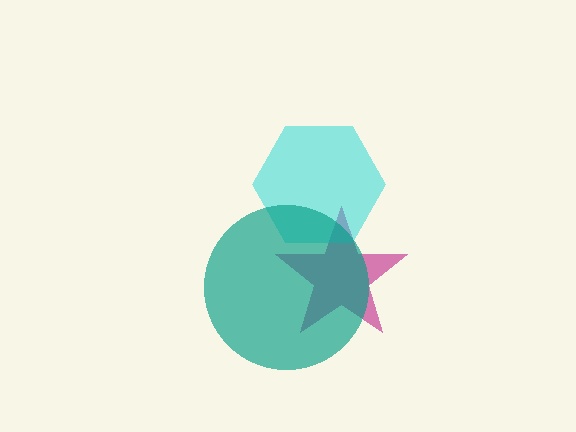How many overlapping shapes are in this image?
There are 3 overlapping shapes in the image.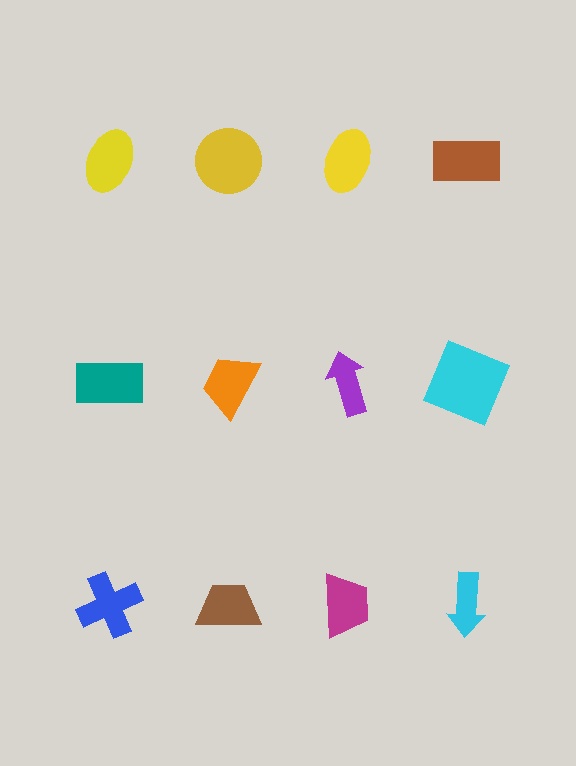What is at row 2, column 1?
A teal rectangle.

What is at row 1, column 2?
A yellow circle.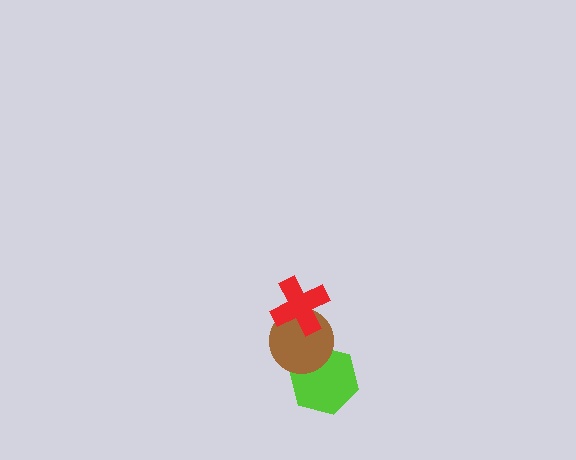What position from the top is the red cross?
The red cross is 1st from the top.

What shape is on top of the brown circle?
The red cross is on top of the brown circle.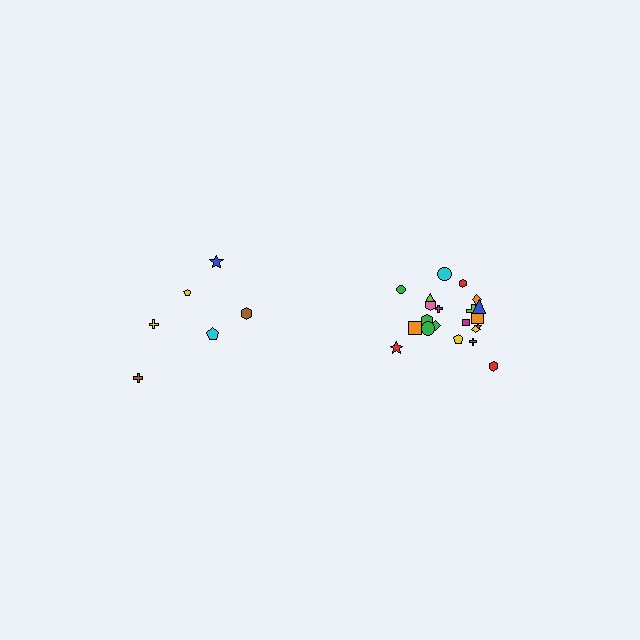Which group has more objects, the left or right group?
The right group.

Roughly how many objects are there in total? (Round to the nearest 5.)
Roughly 30 objects in total.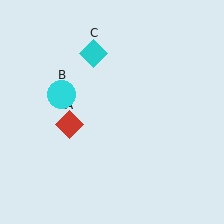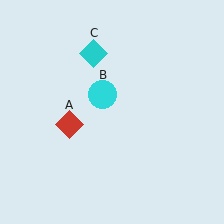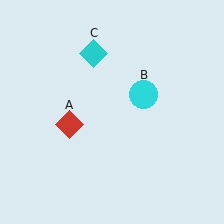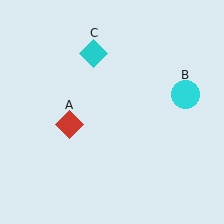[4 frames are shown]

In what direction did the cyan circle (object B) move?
The cyan circle (object B) moved right.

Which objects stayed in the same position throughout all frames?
Red diamond (object A) and cyan diamond (object C) remained stationary.